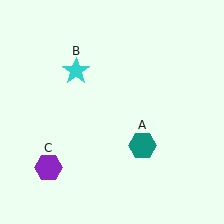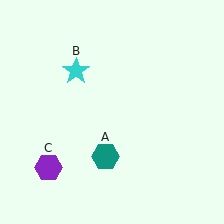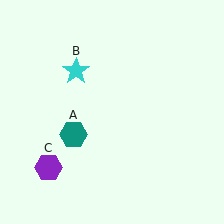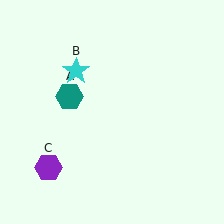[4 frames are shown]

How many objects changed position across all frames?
1 object changed position: teal hexagon (object A).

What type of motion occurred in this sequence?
The teal hexagon (object A) rotated clockwise around the center of the scene.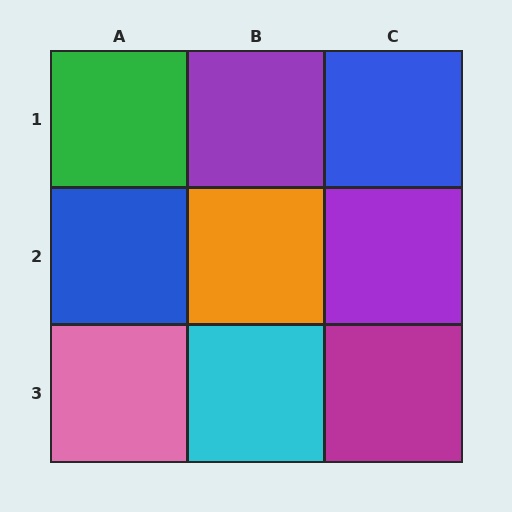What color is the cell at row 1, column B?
Purple.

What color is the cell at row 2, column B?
Orange.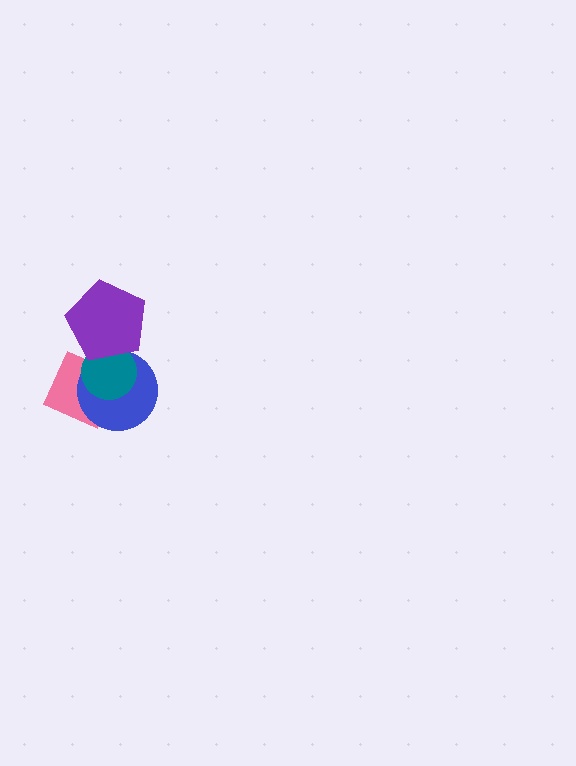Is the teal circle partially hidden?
Yes, it is partially covered by another shape.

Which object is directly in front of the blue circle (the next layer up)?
The teal circle is directly in front of the blue circle.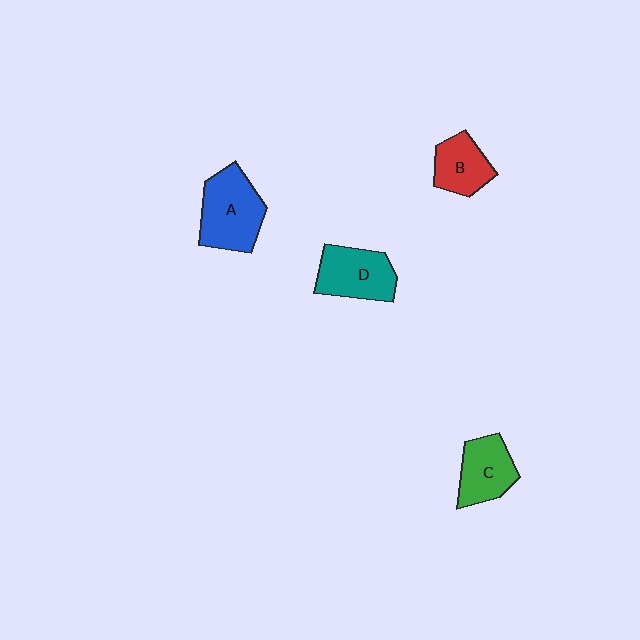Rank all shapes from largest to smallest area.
From largest to smallest: A (blue), D (teal), C (green), B (red).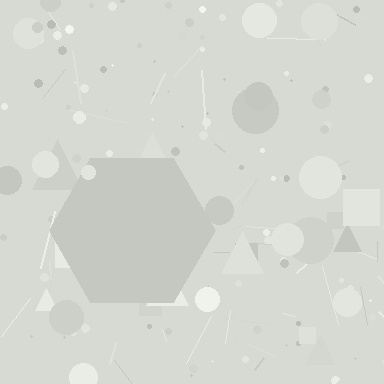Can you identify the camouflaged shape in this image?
The camouflaged shape is a hexagon.